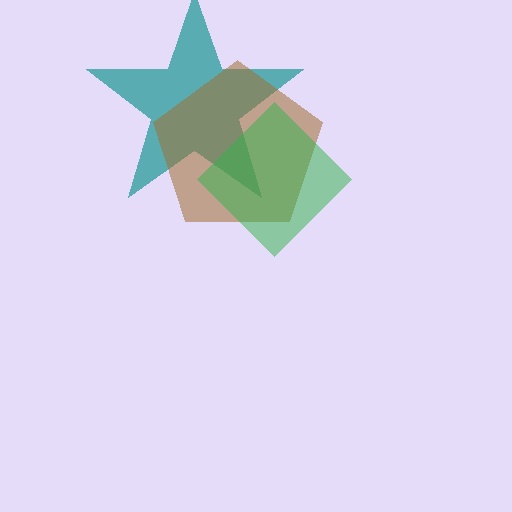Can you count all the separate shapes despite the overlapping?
Yes, there are 3 separate shapes.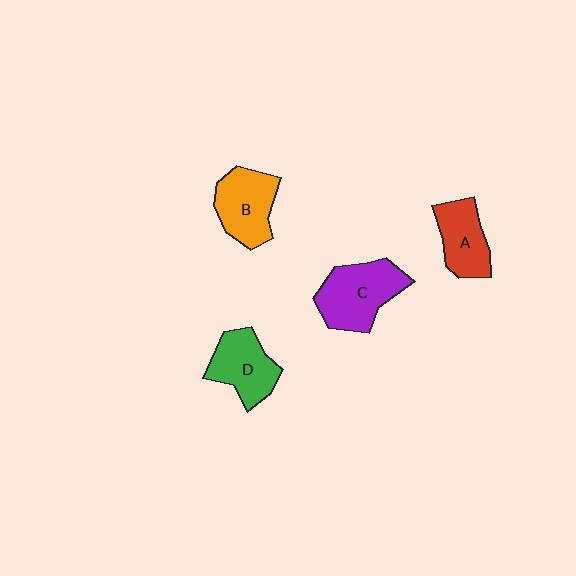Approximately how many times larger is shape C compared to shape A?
Approximately 1.4 times.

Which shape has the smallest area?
Shape A (red).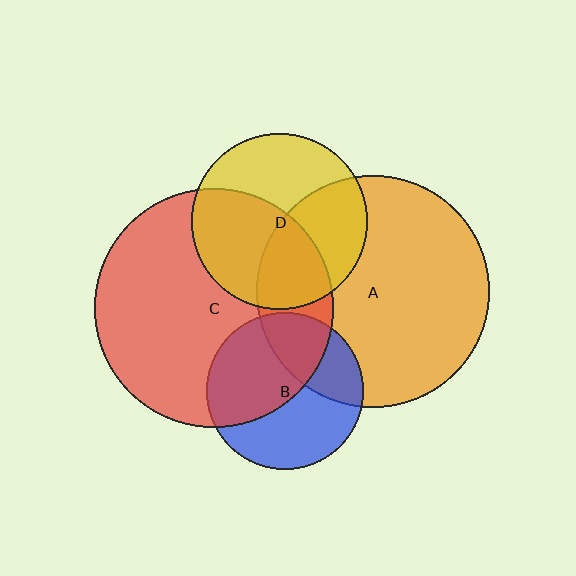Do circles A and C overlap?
Yes.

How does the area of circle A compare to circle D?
Approximately 1.7 times.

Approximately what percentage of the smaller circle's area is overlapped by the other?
Approximately 20%.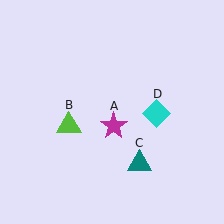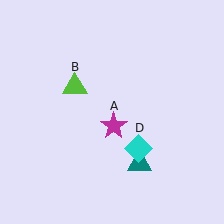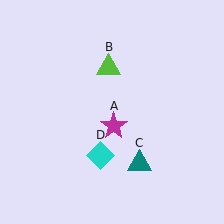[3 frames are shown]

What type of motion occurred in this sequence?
The lime triangle (object B), cyan diamond (object D) rotated clockwise around the center of the scene.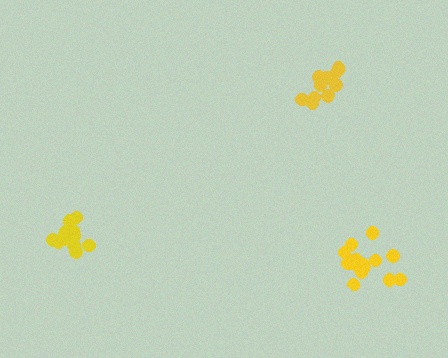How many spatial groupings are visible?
There are 3 spatial groupings.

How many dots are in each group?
Group 1: 13 dots, Group 2: 14 dots, Group 3: 16 dots (43 total).